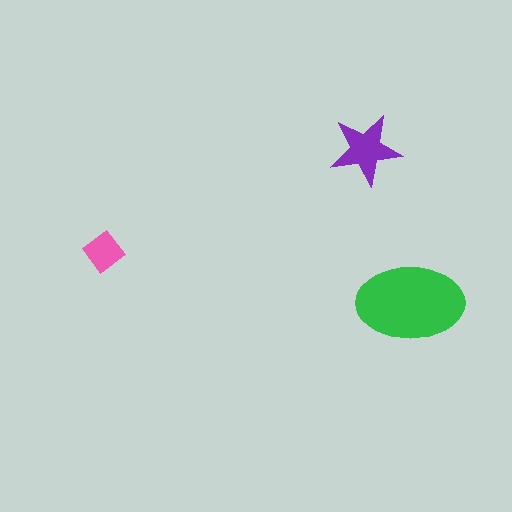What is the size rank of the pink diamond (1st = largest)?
3rd.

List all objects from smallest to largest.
The pink diamond, the purple star, the green ellipse.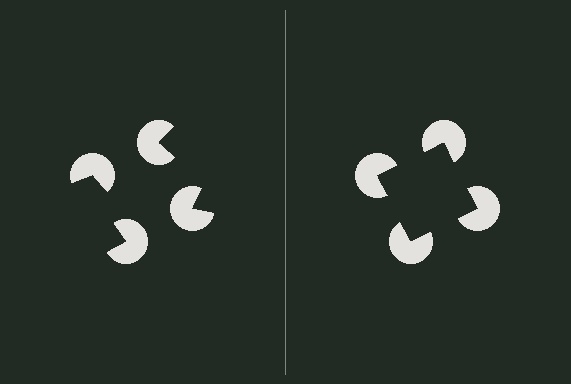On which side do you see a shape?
An illusory square appears on the right side. On the left side the wedge cuts are rotated, so no coherent shape forms.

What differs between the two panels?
The pac-man discs are positioned identically on both sides; only the wedge orientations differ. On the right they align to a square; on the left they are misaligned.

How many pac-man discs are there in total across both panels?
8 — 4 on each side.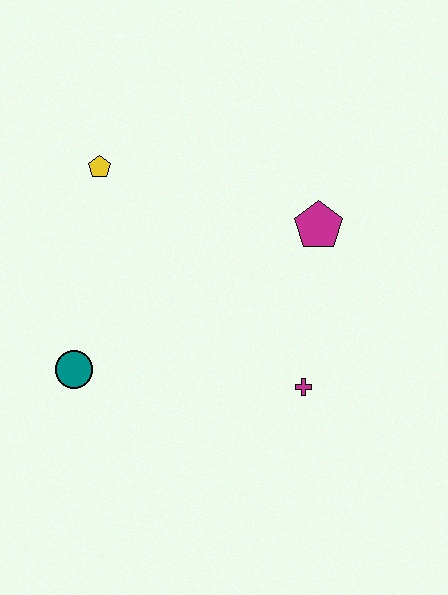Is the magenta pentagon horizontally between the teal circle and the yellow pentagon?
No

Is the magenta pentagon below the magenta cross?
No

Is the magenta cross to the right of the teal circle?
Yes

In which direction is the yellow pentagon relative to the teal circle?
The yellow pentagon is above the teal circle.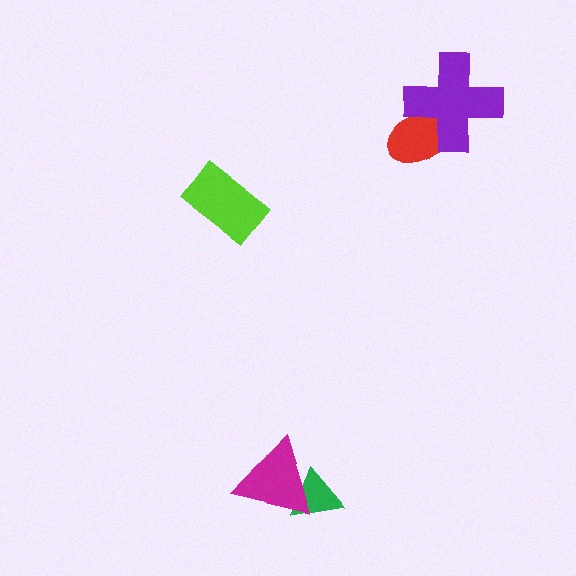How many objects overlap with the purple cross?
1 object overlaps with the purple cross.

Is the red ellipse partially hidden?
Yes, it is partially covered by another shape.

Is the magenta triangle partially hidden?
No, no other shape covers it.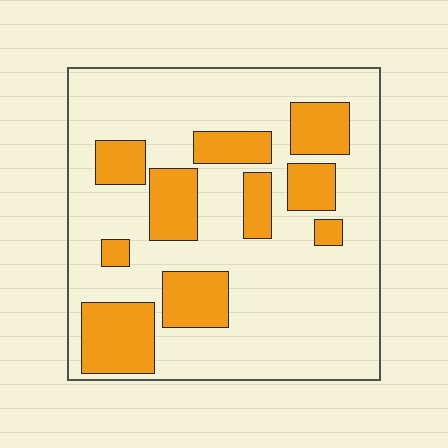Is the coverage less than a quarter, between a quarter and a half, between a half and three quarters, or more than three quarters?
Between a quarter and a half.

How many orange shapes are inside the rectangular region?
10.